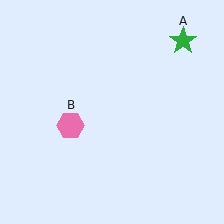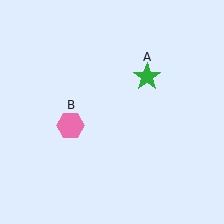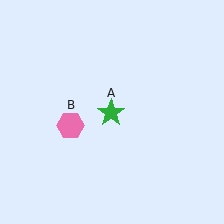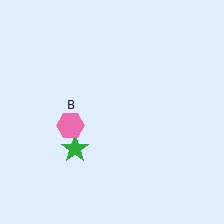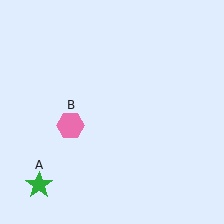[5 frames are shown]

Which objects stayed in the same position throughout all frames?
Pink hexagon (object B) remained stationary.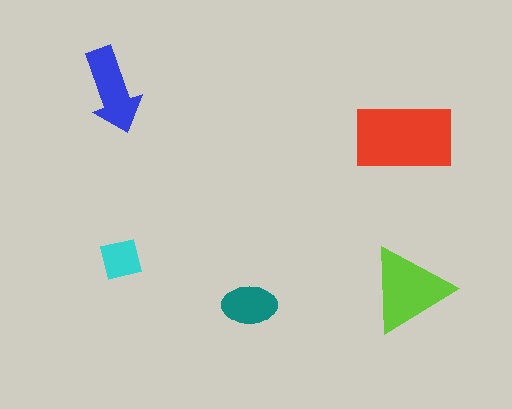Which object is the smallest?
The cyan square.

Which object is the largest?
The red rectangle.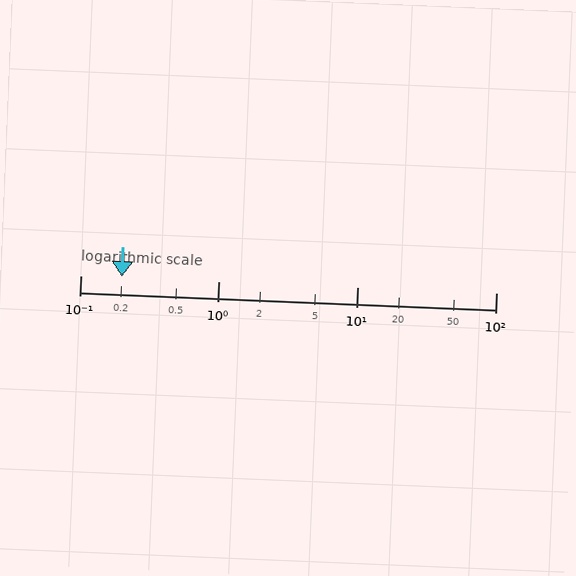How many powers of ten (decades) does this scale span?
The scale spans 3 decades, from 0.1 to 100.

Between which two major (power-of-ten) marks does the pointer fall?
The pointer is between 0.1 and 1.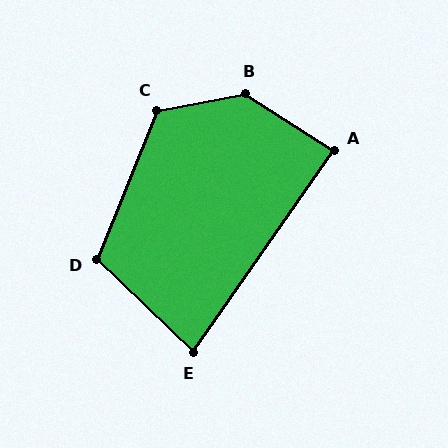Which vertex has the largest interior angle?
B, at approximately 136 degrees.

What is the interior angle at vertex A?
Approximately 88 degrees (approximately right).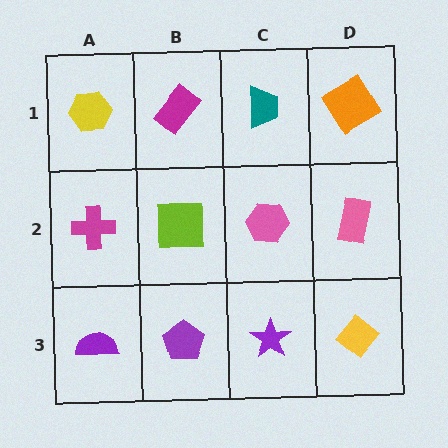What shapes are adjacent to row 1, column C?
A pink hexagon (row 2, column C), a magenta rectangle (row 1, column B), an orange diamond (row 1, column D).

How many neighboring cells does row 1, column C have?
3.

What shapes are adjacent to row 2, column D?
An orange diamond (row 1, column D), a yellow diamond (row 3, column D), a pink hexagon (row 2, column C).